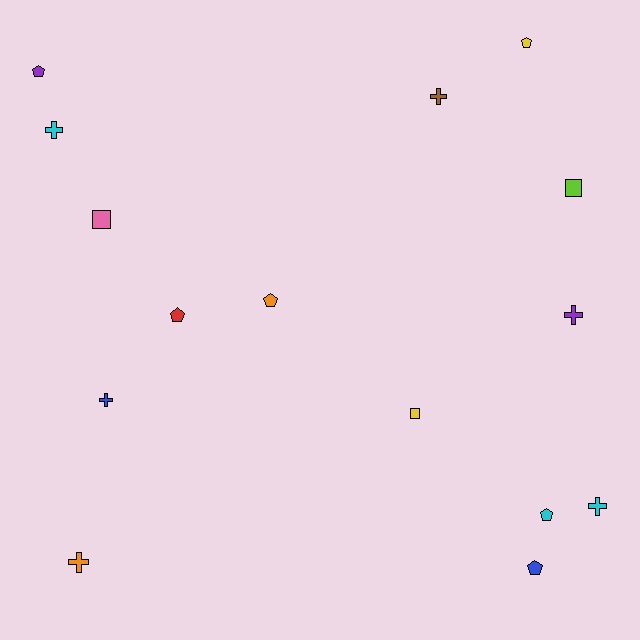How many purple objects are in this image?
There are 2 purple objects.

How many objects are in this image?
There are 15 objects.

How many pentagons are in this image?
There are 6 pentagons.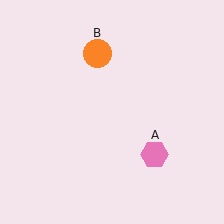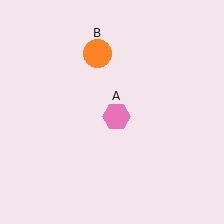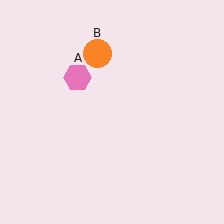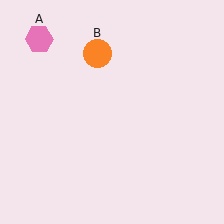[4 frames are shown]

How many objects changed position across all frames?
1 object changed position: pink hexagon (object A).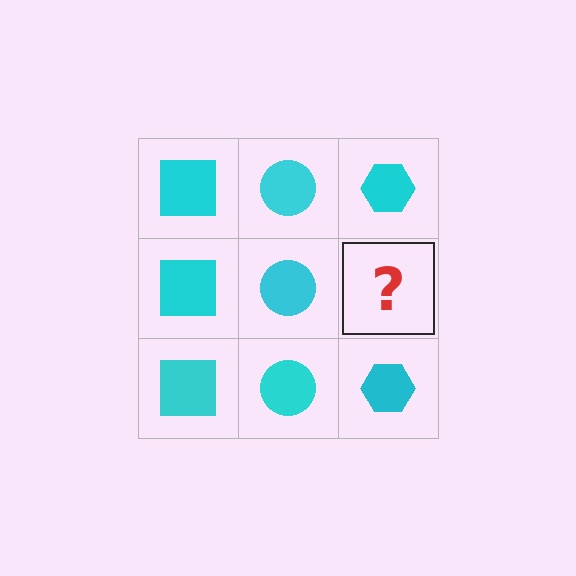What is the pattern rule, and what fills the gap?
The rule is that each column has a consistent shape. The gap should be filled with a cyan hexagon.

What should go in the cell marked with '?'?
The missing cell should contain a cyan hexagon.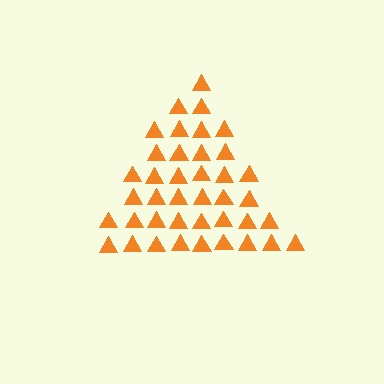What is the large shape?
The large shape is a triangle.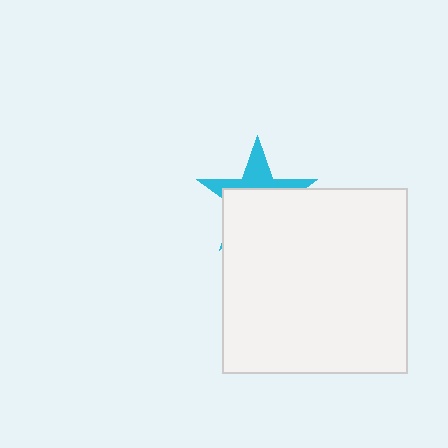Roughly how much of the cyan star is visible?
A small part of it is visible (roughly 35%).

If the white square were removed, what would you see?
You would see the complete cyan star.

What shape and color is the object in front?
The object in front is a white square.